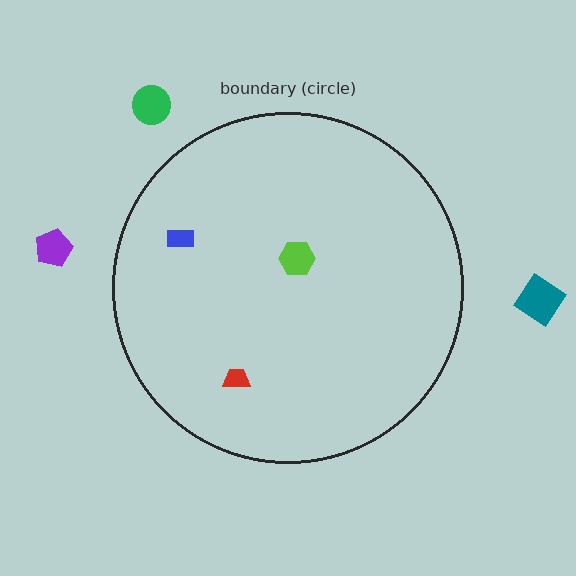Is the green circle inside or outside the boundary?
Outside.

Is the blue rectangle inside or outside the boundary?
Inside.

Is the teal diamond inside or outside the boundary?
Outside.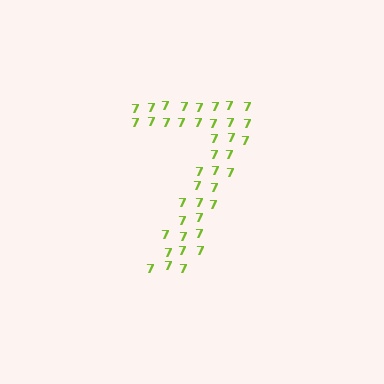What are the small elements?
The small elements are digit 7's.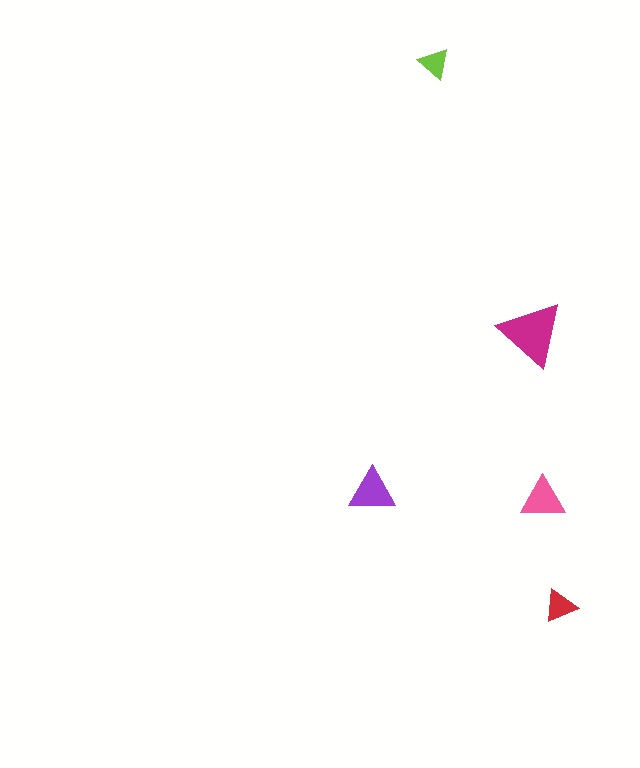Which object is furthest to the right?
The red triangle is rightmost.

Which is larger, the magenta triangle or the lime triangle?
The magenta one.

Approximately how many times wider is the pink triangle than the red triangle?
About 1.5 times wider.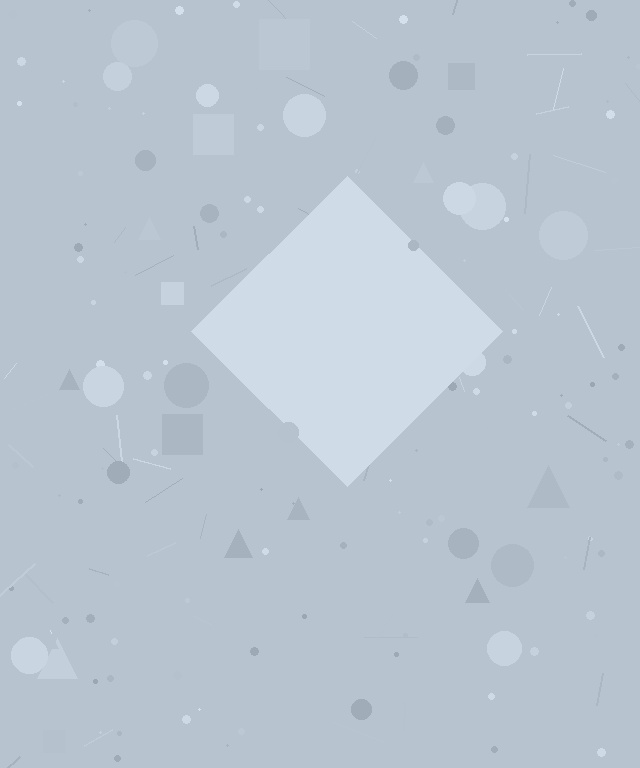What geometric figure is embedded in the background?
A diamond is embedded in the background.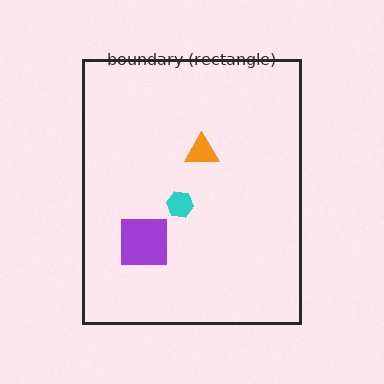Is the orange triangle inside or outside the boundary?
Inside.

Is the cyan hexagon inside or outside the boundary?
Inside.